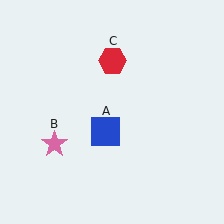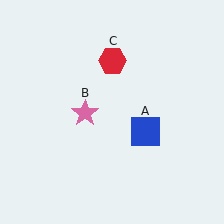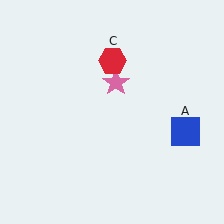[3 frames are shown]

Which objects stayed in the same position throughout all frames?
Red hexagon (object C) remained stationary.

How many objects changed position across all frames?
2 objects changed position: blue square (object A), pink star (object B).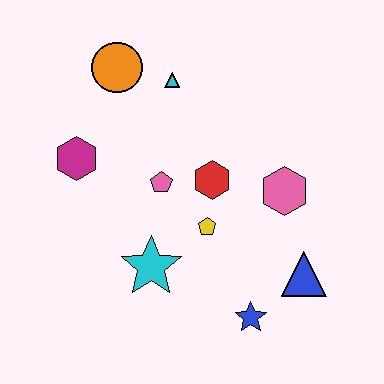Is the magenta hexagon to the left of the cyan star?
Yes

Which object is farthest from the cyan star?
The orange circle is farthest from the cyan star.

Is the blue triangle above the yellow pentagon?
No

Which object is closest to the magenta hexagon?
The pink pentagon is closest to the magenta hexagon.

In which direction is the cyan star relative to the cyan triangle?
The cyan star is below the cyan triangle.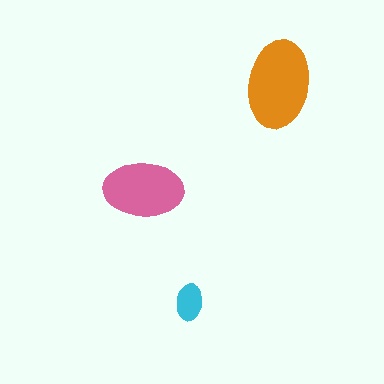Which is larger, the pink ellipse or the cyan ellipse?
The pink one.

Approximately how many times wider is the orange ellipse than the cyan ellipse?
About 2.5 times wider.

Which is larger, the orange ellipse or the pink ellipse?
The orange one.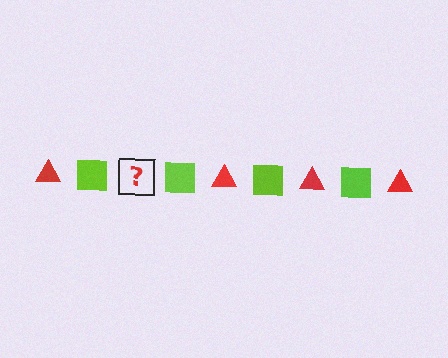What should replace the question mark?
The question mark should be replaced with a red triangle.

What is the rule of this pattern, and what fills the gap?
The rule is that the pattern alternates between red triangle and lime square. The gap should be filled with a red triangle.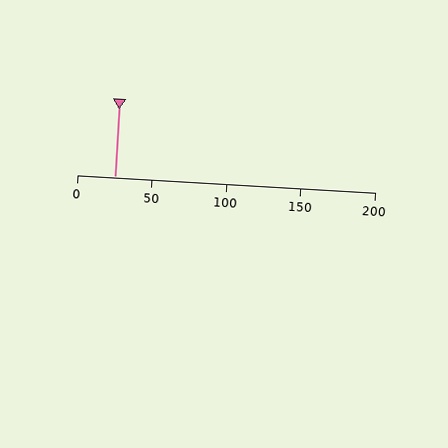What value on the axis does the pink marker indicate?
The marker indicates approximately 25.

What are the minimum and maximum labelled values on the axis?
The axis runs from 0 to 200.